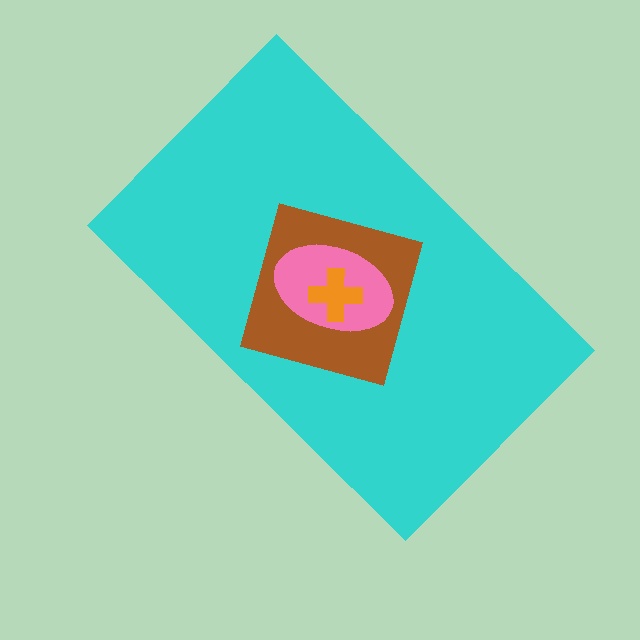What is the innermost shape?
The orange cross.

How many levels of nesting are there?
4.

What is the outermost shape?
The cyan rectangle.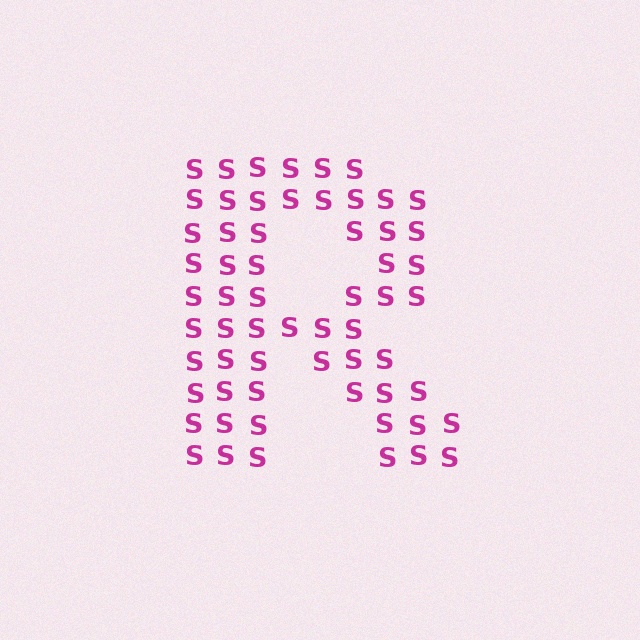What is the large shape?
The large shape is the letter R.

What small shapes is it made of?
It is made of small letter S's.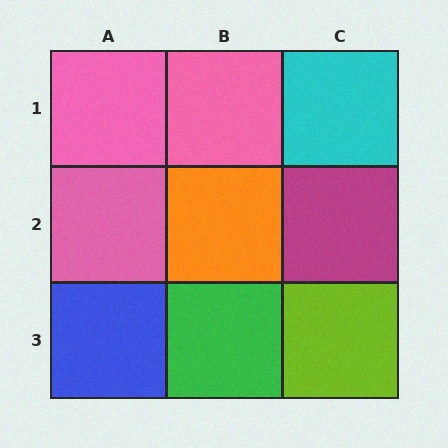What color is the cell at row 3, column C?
Lime.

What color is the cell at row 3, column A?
Blue.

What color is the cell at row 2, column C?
Magenta.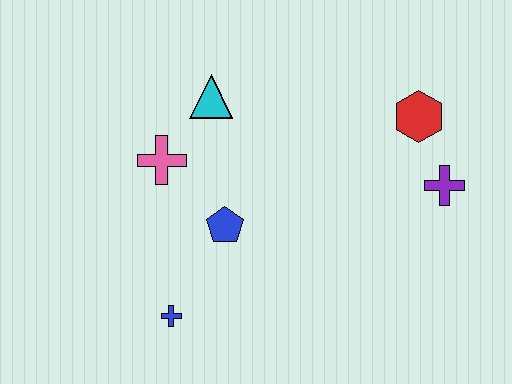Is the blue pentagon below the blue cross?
No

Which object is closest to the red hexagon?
The purple cross is closest to the red hexagon.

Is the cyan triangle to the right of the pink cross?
Yes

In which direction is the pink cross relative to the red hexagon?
The pink cross is to the left of the red hexagon.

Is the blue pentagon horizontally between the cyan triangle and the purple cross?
Yes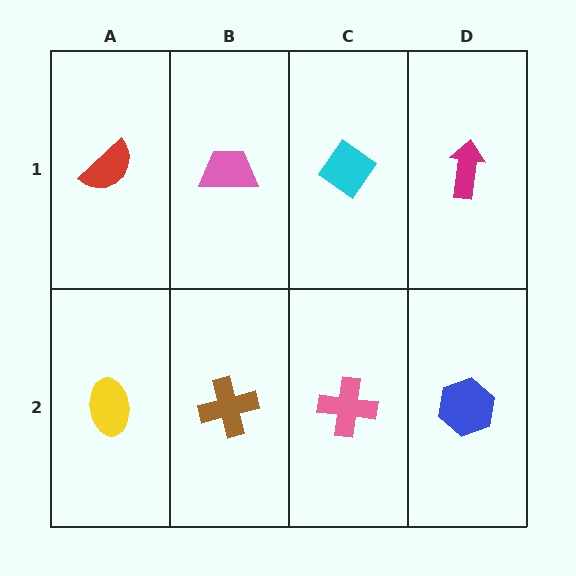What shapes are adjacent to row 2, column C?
A cyan diamond (row 1, column C), a brown cross (row 2, column B), a blue hexagon (row 2, column D).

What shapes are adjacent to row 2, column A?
A red semicircle (row 1, column A), a brown cross (row 2, column B).